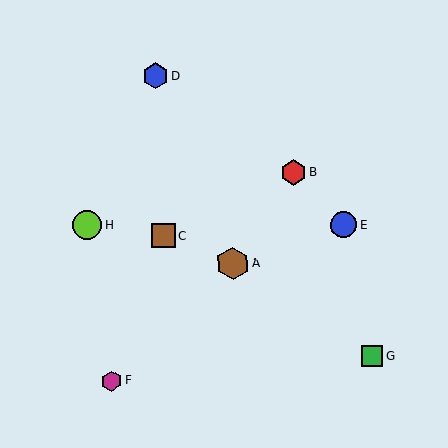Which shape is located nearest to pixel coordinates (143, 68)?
The blue hexagon (labeled D) at (155, 76) is nearest to that location.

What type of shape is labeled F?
Shape F is a magenta hexagon.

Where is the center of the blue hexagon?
The center of the blue hexagon is at (155, 76).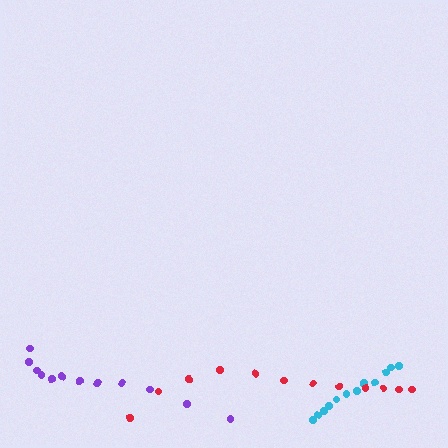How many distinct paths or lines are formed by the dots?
There are 3 distinct paths.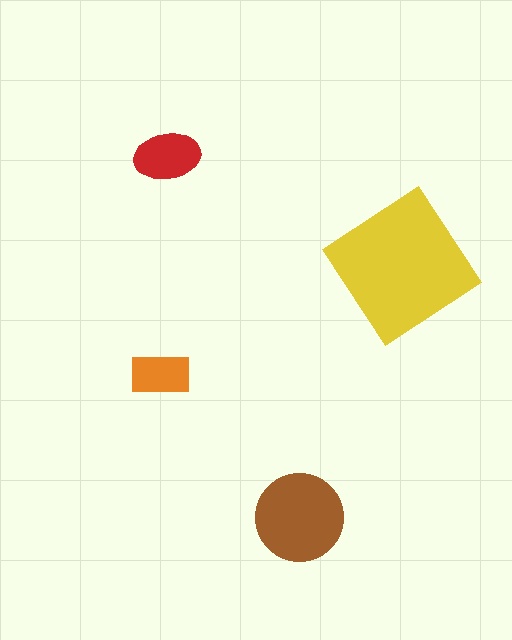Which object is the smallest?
The orange rectangle.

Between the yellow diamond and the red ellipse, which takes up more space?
The yellow diamond.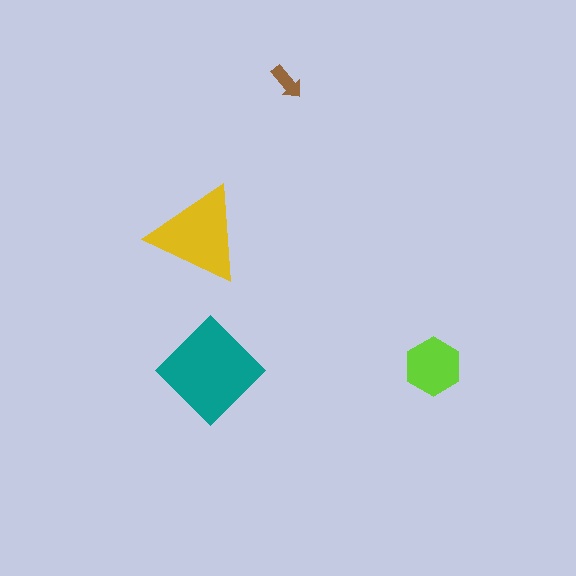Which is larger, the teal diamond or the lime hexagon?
The teal diamond.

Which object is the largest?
The teal diamond.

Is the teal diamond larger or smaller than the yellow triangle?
Larger.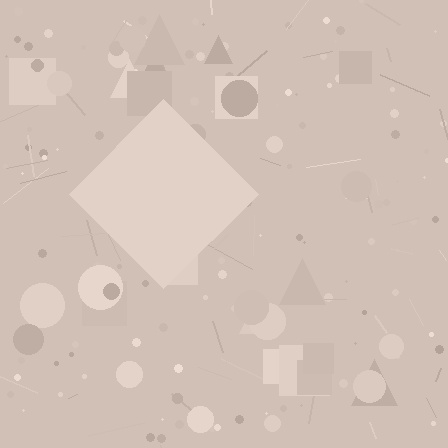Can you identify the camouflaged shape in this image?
The camouflaged shape is a diamond.